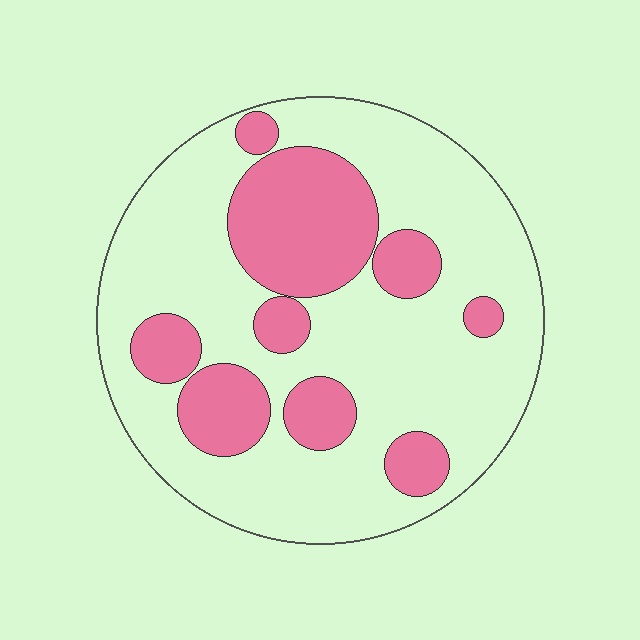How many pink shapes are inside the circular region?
9.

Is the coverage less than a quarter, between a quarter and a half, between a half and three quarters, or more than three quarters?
Between a quarter and a half.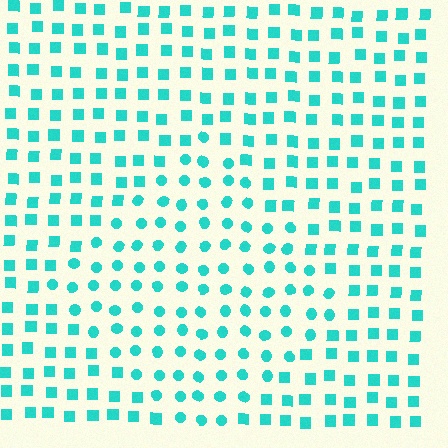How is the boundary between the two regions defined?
The boundary is defined by a change in element shape: circles inside vs. squares outside. All elements share the same color and spacing.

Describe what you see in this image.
The image is filled with small cyan elements arranged in a uniform grid. A diamond-shaped region contains circles, while the surrounding area contains squares. The boundary is defined purely by the change in element shape.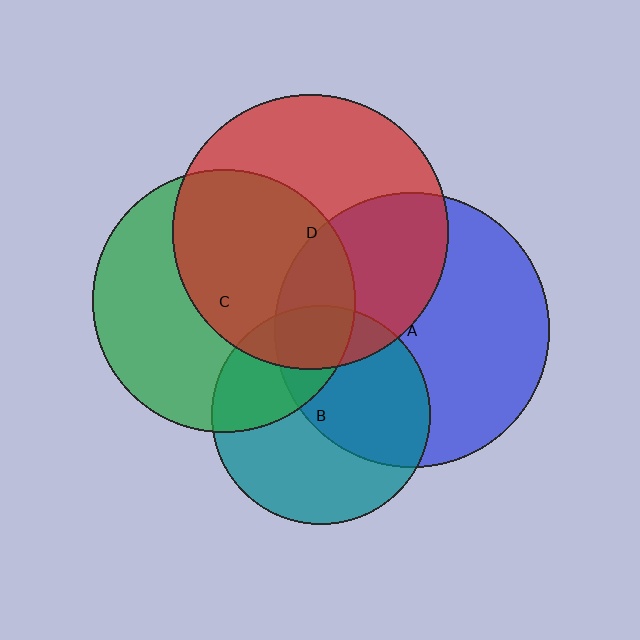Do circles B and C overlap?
Yes.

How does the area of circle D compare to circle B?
Approximately 1.6 times.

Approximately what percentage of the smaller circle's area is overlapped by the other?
Approximately 30%.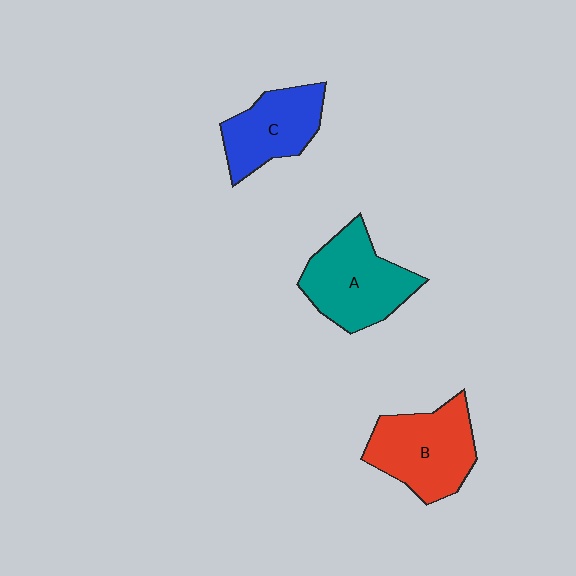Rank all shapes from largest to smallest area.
From largest to smallest: A (teal), B (red), C (blue).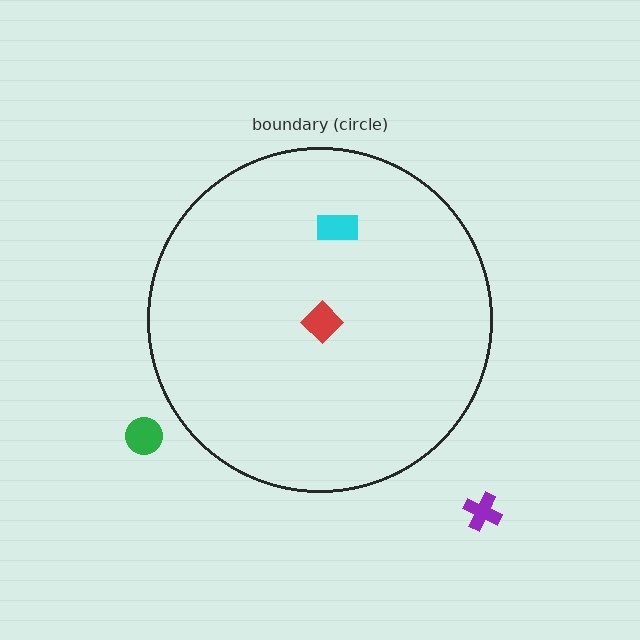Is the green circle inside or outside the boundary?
Outside.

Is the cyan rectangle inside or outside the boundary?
Inside.